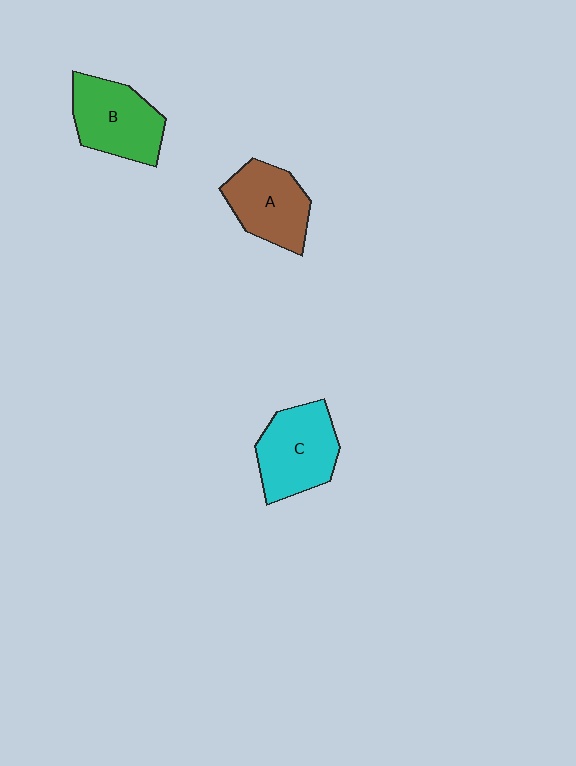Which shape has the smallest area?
Shape A (brown).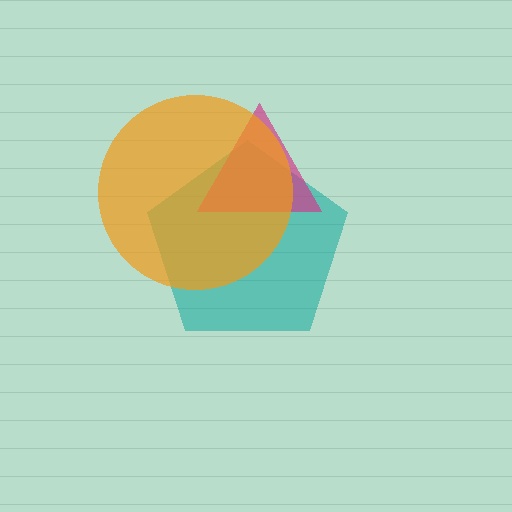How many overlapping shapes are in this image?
There are 3 overlapping shapes in the image.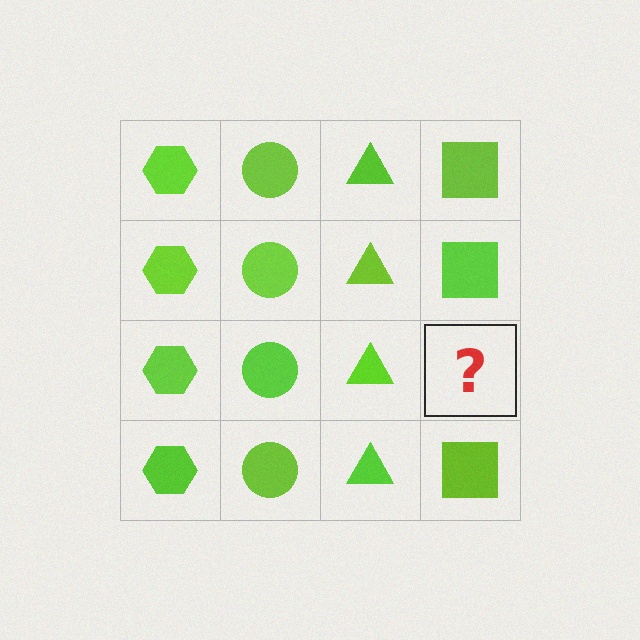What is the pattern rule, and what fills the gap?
The rule is that each column has a consistent shape. The gap should be filled with a lime square.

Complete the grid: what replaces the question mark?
The question mark should be replaced with a lime square.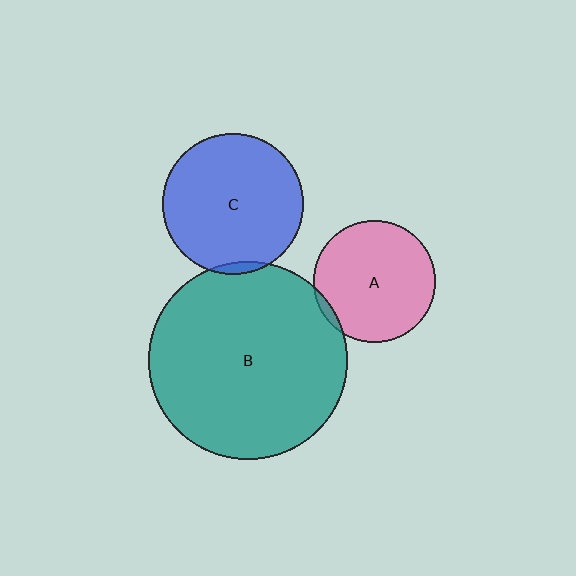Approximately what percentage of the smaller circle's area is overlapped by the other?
Approximately 5%.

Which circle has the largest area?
Circle B (teal).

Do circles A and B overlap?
Yes.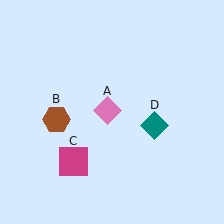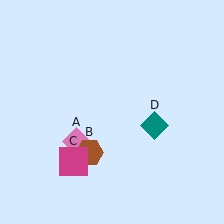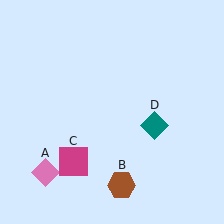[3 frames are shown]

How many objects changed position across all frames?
2 objects changed position: pink diamond (object A), brown hexagon (object B).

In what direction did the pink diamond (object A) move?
The pink diamond (object A) moved down and to the left.